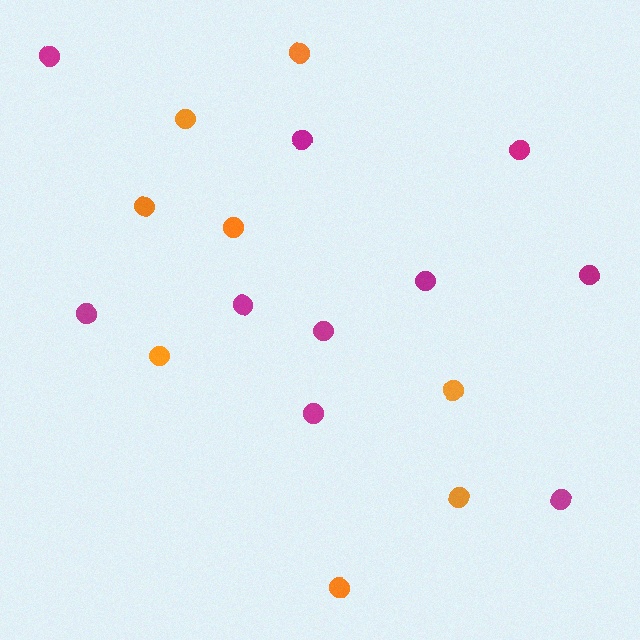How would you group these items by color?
There are 2 groups: one group of orange circles (8) and one group of magenta circles (10).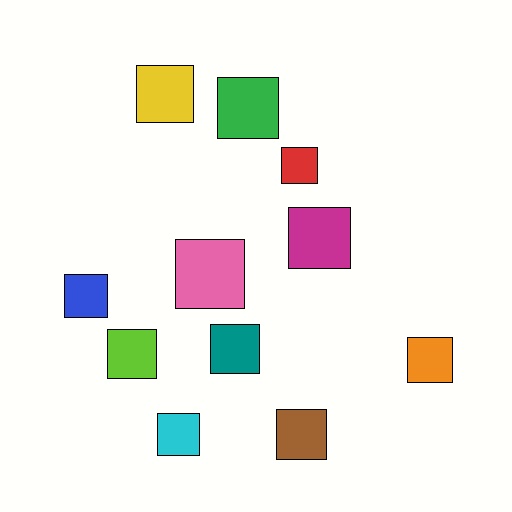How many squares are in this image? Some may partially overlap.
There are 11 squares.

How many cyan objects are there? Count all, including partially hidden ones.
There is 1 cyan object.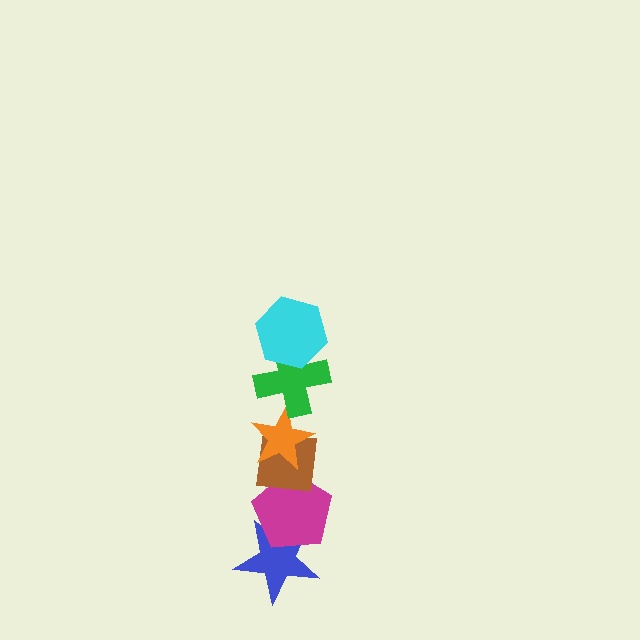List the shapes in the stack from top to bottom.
From top to bottom: the cyan hexagon, the green cross, the orange star, the brown square, the magenta pentagon, the blue star.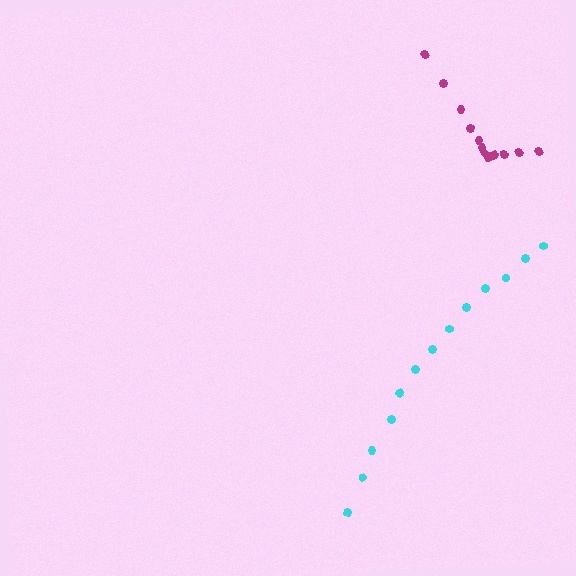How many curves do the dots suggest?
There are 2 distinct paths.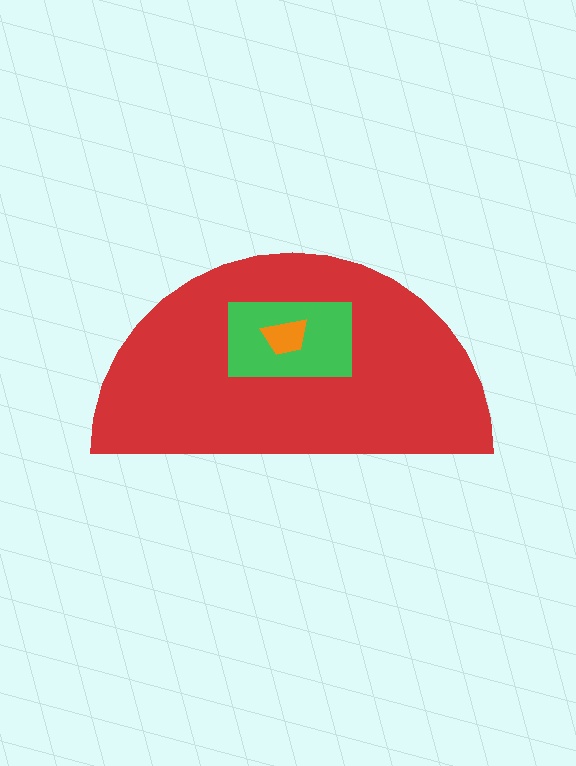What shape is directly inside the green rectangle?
The orange trapezoid.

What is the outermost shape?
The red semicircle.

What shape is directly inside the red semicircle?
The green rectangle.